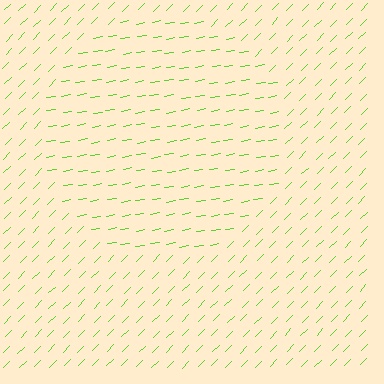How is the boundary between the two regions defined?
The boundary is defined purely by a change in line orientation (approximately 35 degrees difference). All lines are the same color and thickness.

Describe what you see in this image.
The image is filled with small lime line segments. A circle region in the image has lines oriented differently from the surrounding lines, creating a visible texture boundary.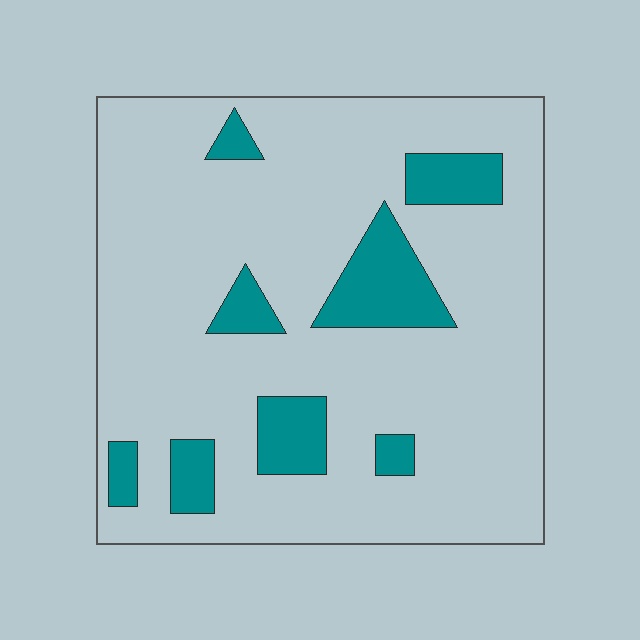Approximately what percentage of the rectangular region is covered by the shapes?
Approximately 15%.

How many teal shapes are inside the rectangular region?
8.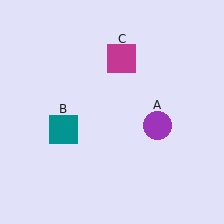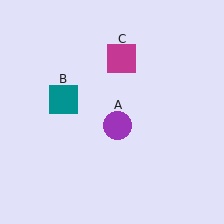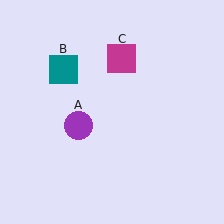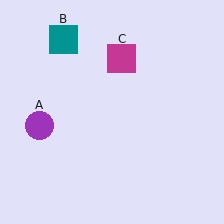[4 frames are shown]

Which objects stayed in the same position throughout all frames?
Magenta square (object C) remained stationary.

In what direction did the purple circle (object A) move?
The purple circle (object A) moved left.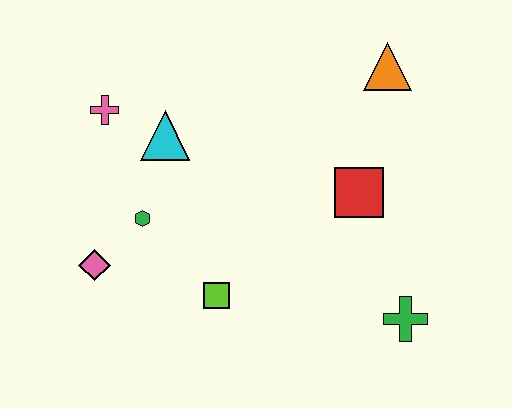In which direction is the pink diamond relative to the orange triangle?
The pink diamond is to the left of the orange triangle.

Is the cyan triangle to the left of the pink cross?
No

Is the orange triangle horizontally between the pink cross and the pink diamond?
No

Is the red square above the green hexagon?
Yes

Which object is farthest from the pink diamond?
The orange triangle is farthest from the pink diamond.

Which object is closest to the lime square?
The green hexagon is closest to the lime square.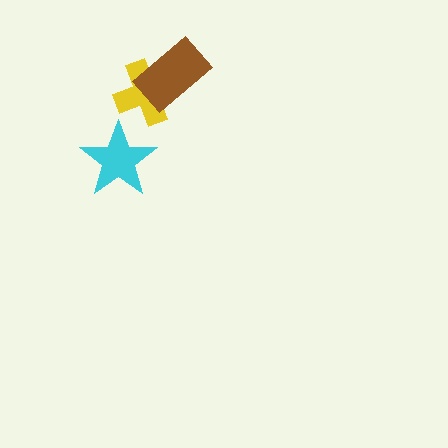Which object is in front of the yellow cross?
The brown rectangle is in front of the yellow cross.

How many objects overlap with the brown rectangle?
1 object overlaps with the brown rectangle.